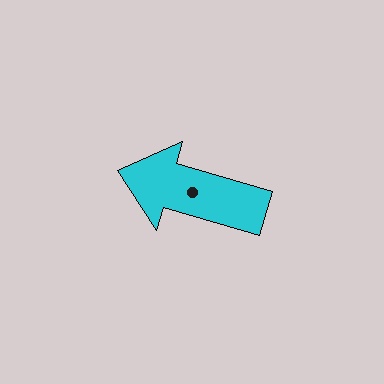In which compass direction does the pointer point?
West.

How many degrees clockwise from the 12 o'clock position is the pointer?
Approximately 286 degrees.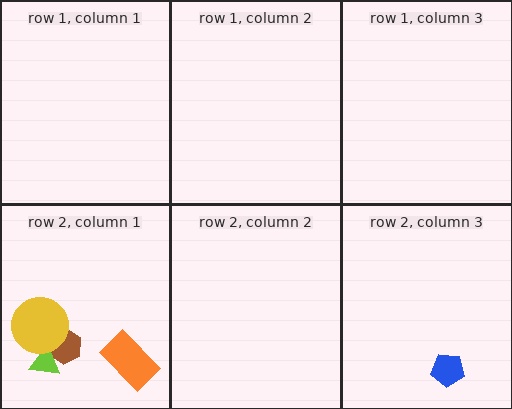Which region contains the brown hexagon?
The row 2, column 1 region.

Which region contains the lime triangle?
The row 2, column 1 region.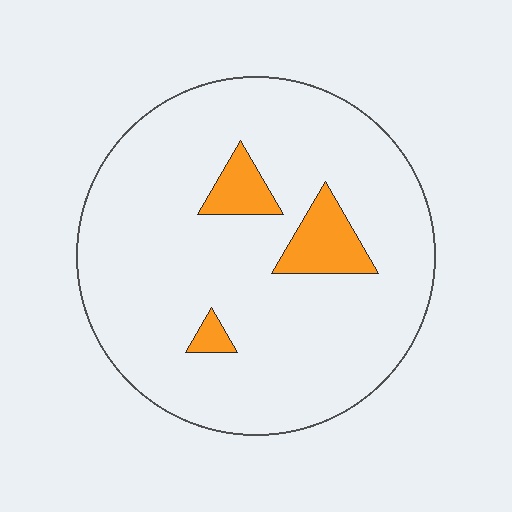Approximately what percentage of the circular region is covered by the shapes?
Approximately 10%.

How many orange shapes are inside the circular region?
3.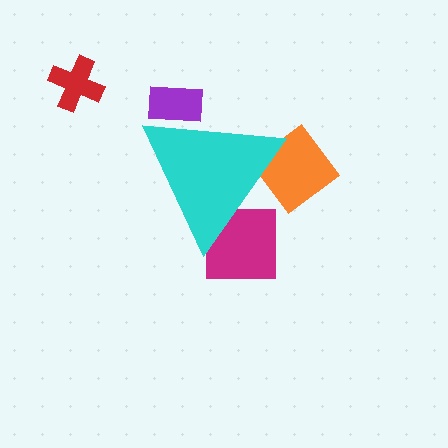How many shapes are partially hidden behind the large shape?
3 shapes are partially hidden.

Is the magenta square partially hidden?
Yes, the magenta square is partially hidden behind the cyan triangle.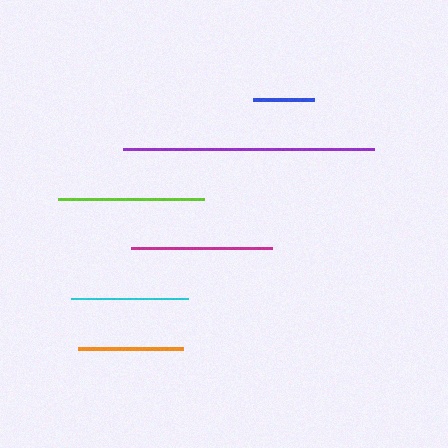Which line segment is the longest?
The purple line is the longest at approximately 251 pixels.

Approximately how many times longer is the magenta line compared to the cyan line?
The magenta line is approximately 1.2 times the length of the cyan line.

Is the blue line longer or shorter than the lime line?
The lime line is longer than the blue line.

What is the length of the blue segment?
The blue segment is approximately 61 pixels long.